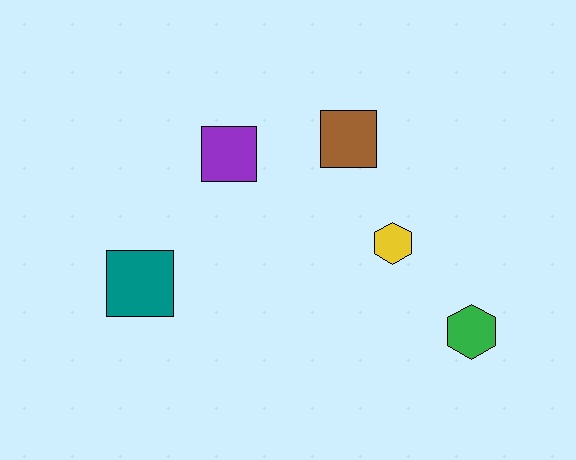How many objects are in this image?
There are 5 objects.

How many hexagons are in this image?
There are 2 hexagons.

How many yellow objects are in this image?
There is 1 yellow object.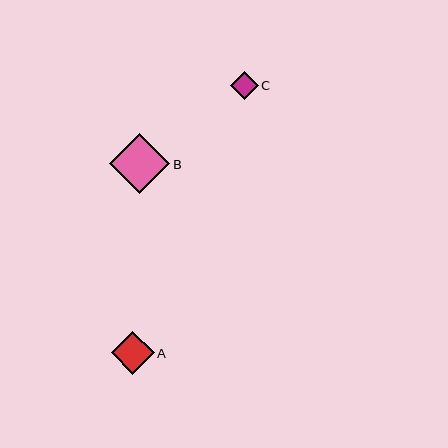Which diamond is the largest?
Diamond B is the largest with a size of approximately 60 pixels.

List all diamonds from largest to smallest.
From largest to smallest: B, A, C.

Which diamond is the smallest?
Diamond C is the smallest with a size of approximately 28 pixels.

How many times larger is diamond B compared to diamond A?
Diamond B is approximately 1.4 times the size of diamond A.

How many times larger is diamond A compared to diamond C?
Diamond A is approximately 1.5 times the size of diamond C.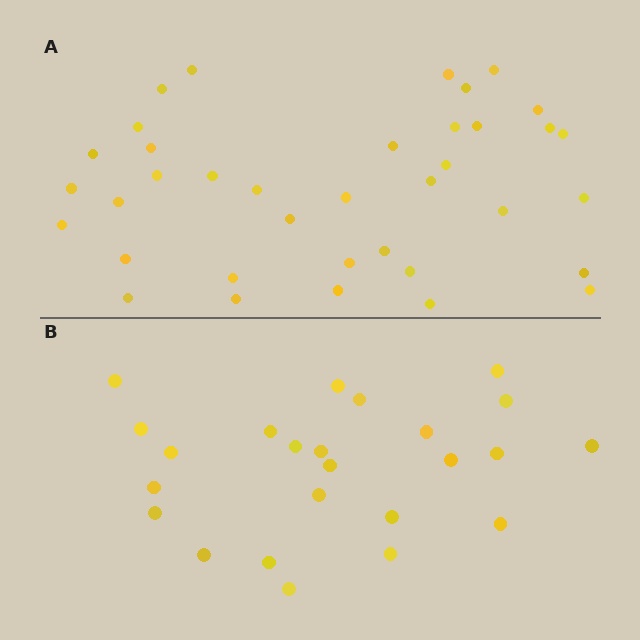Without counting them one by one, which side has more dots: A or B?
Region A (the top region) has more dots.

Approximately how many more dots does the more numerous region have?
Region A has approximately 15 more dots than region B.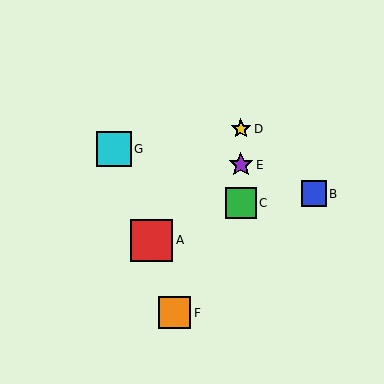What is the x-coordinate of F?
Object F is at x≈175.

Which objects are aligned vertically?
Objects C, D, E are aligned vertically.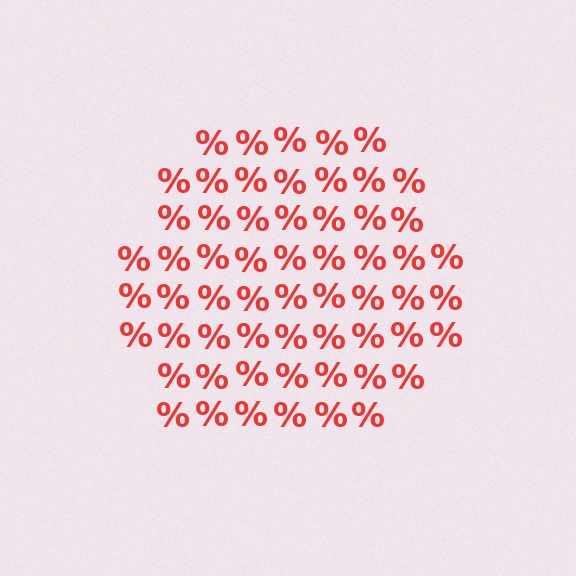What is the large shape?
The large shape is a hexagon.